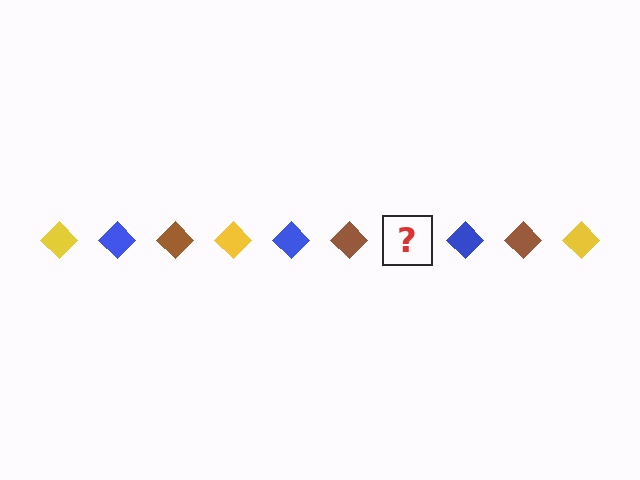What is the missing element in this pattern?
The missing element is a yellow diamond.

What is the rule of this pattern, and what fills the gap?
The rule is that the pattern cycles through yellow, blue, brown diamonds. The gap should be filled with a yellow diamond.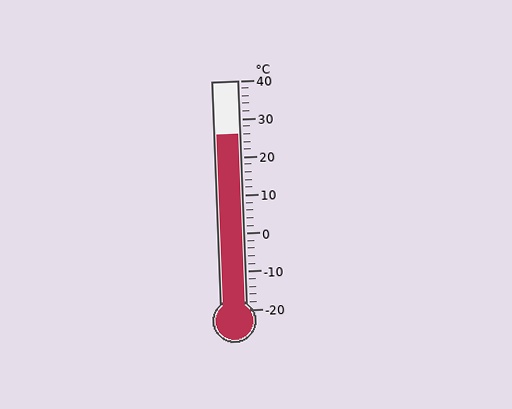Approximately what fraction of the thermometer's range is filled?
The thermometer is filled to approximately 75% of its range.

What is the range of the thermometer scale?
The thermometer scale ranges from -20°C to 40°C.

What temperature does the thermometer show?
The thermometer shows approximately 26°C.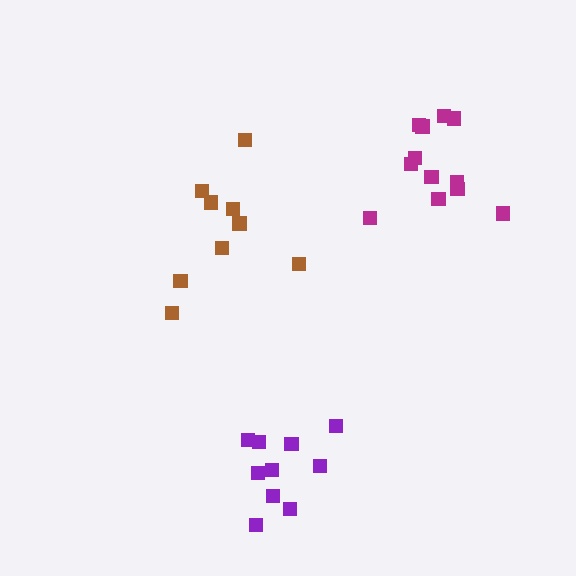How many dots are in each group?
Group 1: 9 dots, Group 2: 10 dots, Group 3: 12 dots (31 total).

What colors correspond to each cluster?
The clusters are colored: brown, purple, magenta.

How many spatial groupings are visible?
There are 3 spatial groupings.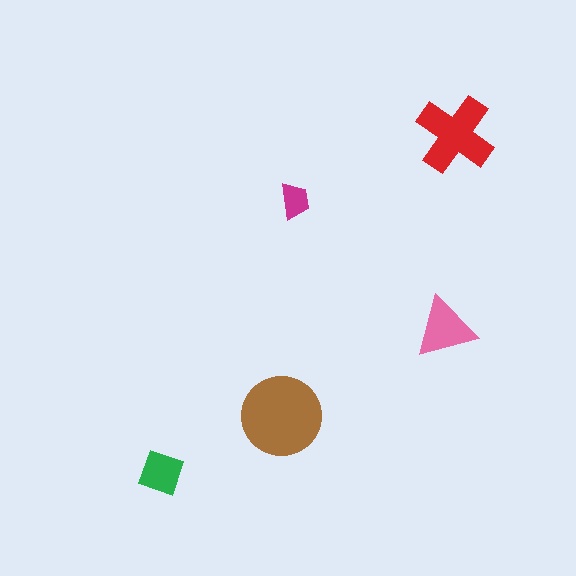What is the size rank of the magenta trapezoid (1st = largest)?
5th.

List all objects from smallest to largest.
The magenta trapezoid, the green diamond, the pink triangle, the red cross, the brown circle.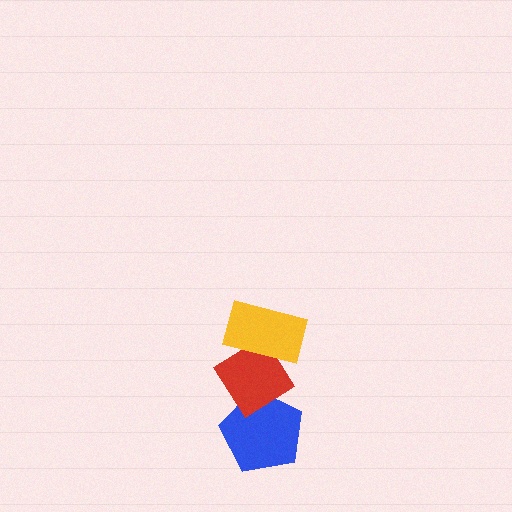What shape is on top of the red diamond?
The yellow rectangle is on top of the red diamond.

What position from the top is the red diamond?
The red diamond is 2nd from the top.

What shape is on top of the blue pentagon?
The red diamond is on top of the blue pentagon.